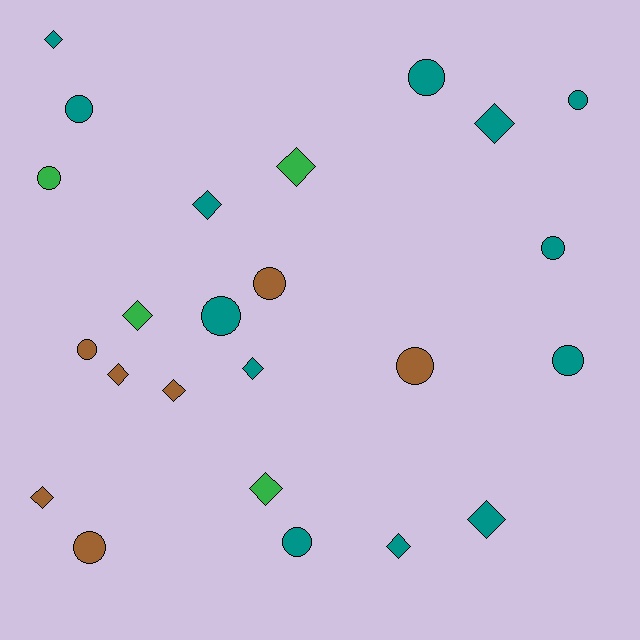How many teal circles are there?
There are 7 teal circles.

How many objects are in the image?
There are 24 objects.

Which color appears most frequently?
Teal, with 13 objects.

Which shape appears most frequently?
Circle, with 12 objects.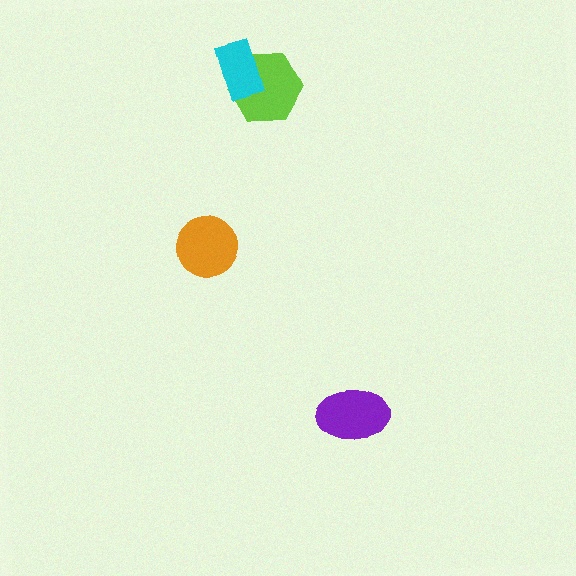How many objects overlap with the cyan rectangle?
1 object overlaps with the cyan rectangle.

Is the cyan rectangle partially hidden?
No, no other shape covers it.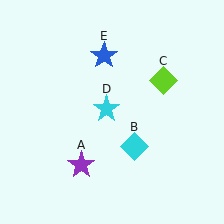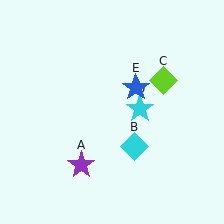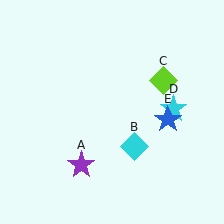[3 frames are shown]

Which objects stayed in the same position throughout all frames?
Purple star (object A) and cyan diamond (object B) and lime diamond (object C) remained stationary.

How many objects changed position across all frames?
2 objects changed position: cyan star (object D), blue star (object E).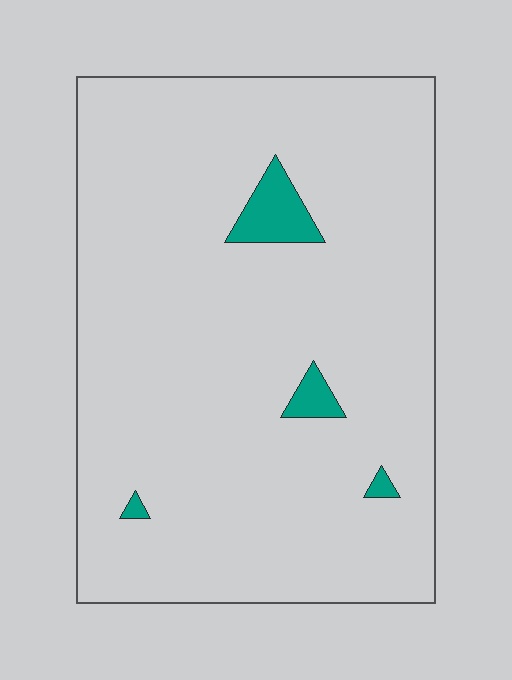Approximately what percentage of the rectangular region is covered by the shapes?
Approximately 5%.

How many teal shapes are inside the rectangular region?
4.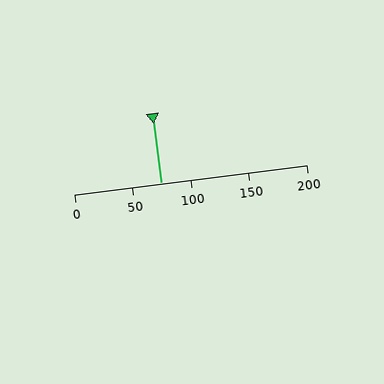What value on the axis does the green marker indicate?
The marker indicates approximately 75.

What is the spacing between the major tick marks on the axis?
The major ticks are spaced 50 apart.